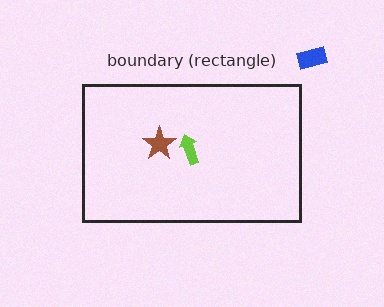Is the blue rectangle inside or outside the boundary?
Outside.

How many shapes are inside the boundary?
2 inside, 1 outside.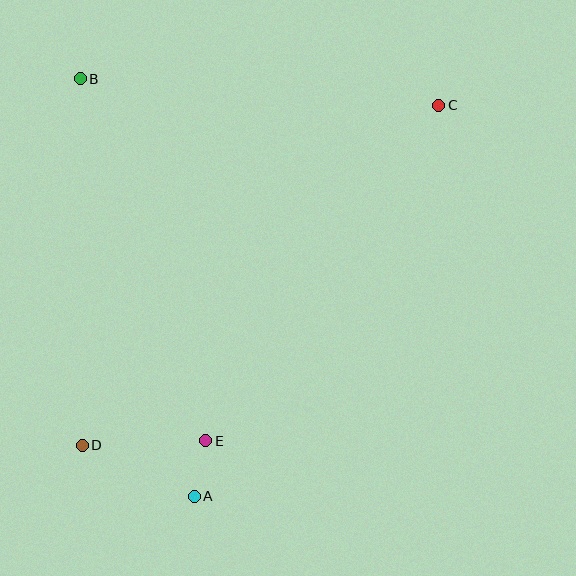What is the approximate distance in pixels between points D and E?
The distance between D and E is approximately 123 pixels.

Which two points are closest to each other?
Points A and E are closest to each other.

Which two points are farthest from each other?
Points C and D are farthest from each other.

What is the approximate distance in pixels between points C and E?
The distance between C and E is approximately 408 pixels.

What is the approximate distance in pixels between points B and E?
The distance between B and E is approximately 383 pixels.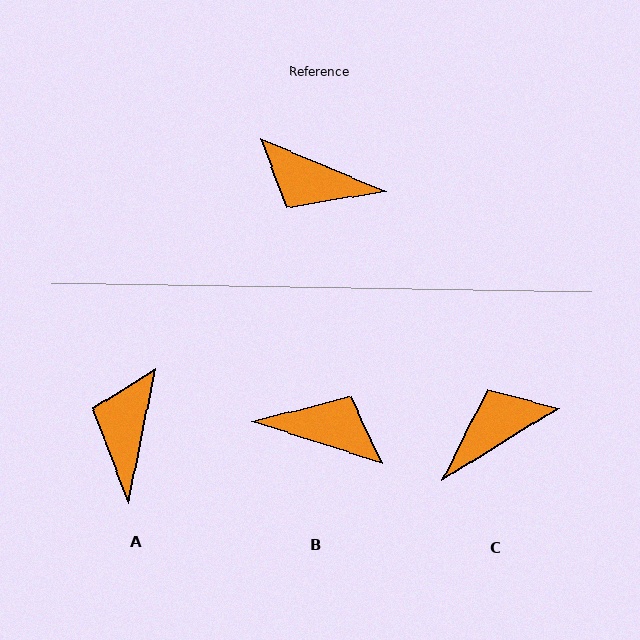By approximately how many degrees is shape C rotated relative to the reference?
Approximately 125 degrees clockwise.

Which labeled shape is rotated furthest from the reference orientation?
B, about 175 degrees away.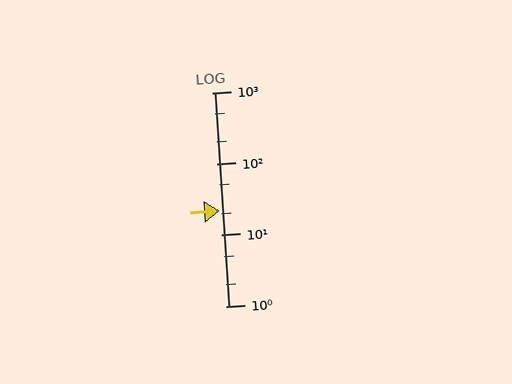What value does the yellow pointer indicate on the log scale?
The pointer indicates approximately 22.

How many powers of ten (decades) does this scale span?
The scale spans 3 decades, from 1 to 1000.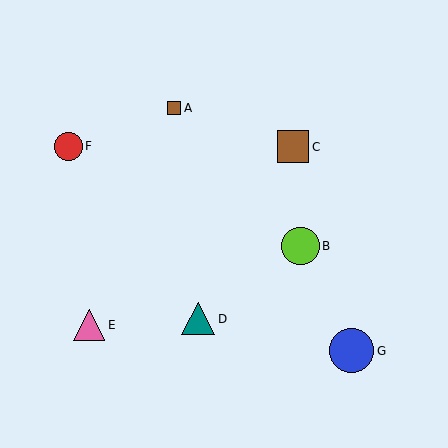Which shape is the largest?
The blue circle (labeled G) is the largest.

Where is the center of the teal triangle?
The center of the teal triangle is at (198, 319).